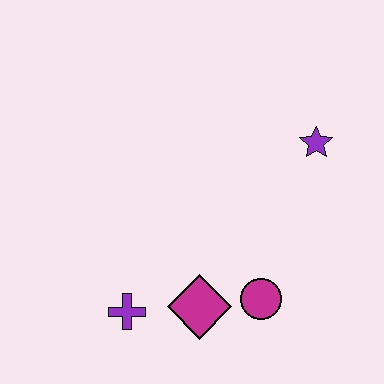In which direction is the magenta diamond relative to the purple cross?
The magenta diamond is to the right of the purple cross.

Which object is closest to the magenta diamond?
The magenta circle is closest to the magenta diamond.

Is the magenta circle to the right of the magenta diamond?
Yes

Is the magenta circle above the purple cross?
Yes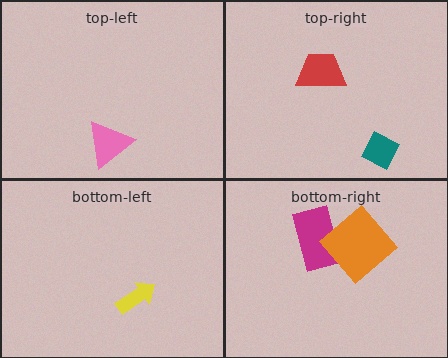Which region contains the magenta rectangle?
The bottom-right region.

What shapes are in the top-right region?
The teal diamond, the red trapezoid.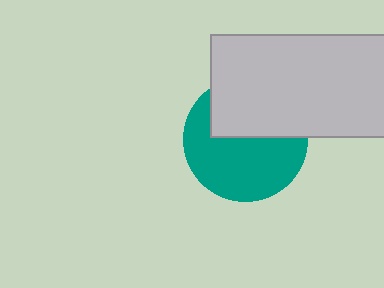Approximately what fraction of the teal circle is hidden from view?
Roughly 41% of the teal circle is hidden behind the light gray rectangle.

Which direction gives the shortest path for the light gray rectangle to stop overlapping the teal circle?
Moving up gives the shortest separation.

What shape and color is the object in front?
The object in front is a light gray rectangle.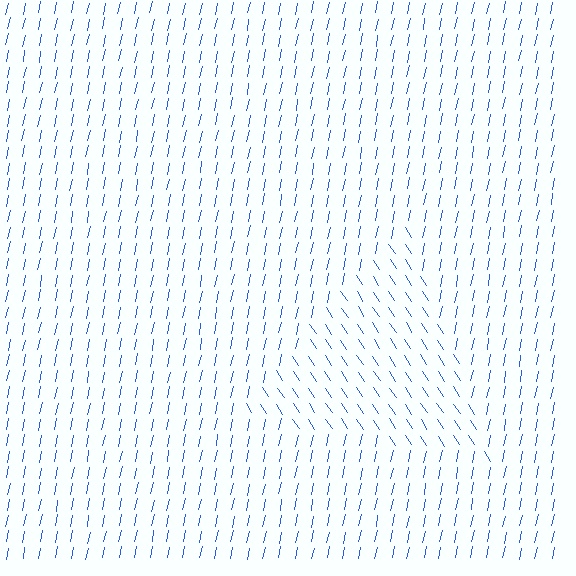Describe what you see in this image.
The image is filled with small blue line segments. A triangle region in the image has lines oriented differently from the surrounding lines, creating a visible texture boundary.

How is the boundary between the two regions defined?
The boundary is defined purely by a change in line orientation (approximately 45 degrees difference). All lines are the same color and thickness.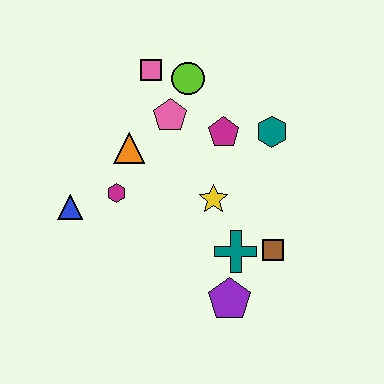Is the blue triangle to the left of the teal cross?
Yes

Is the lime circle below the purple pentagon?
No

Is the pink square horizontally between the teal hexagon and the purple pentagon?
No